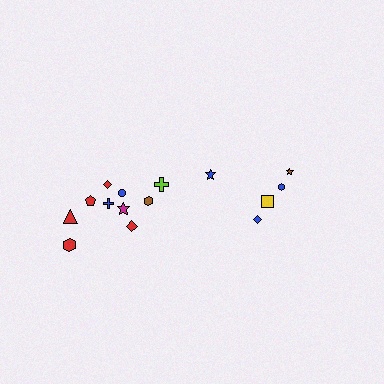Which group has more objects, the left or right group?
The left group.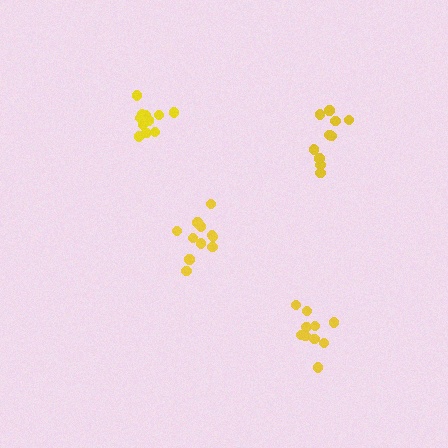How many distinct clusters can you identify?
There are 4 distinct clusters.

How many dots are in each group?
Group 1: 12 dots, Group 2: 10 dots, Group 3: 11 dots, Group 4: 12 dots (45 total).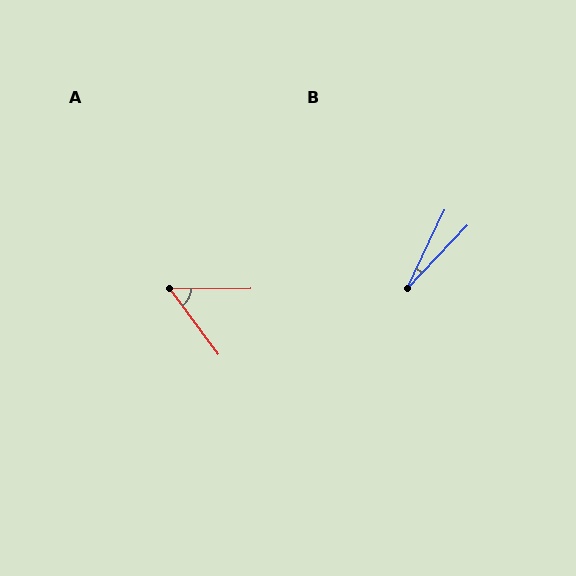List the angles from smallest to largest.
B (18°), A (53°).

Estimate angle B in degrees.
Approximately 18 degrees.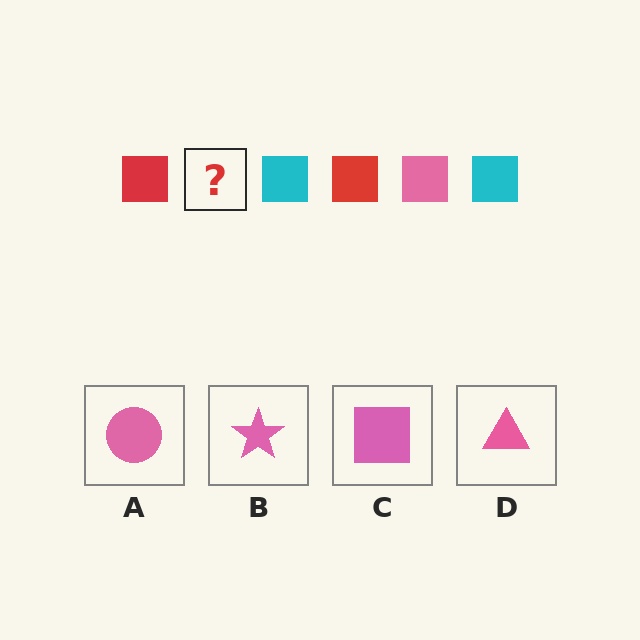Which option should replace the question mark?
Option C.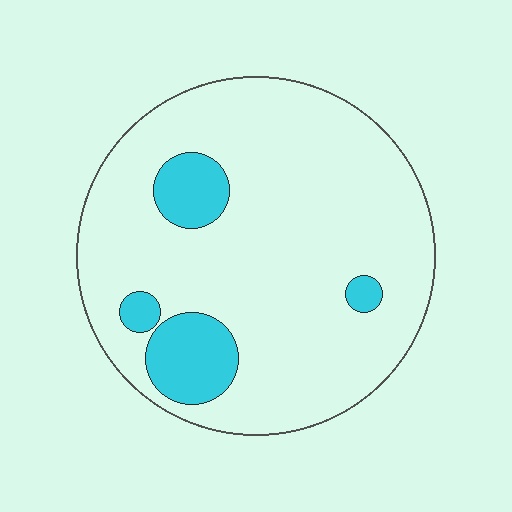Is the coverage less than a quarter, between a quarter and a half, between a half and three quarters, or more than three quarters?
Less than a quarter.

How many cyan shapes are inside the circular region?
4.